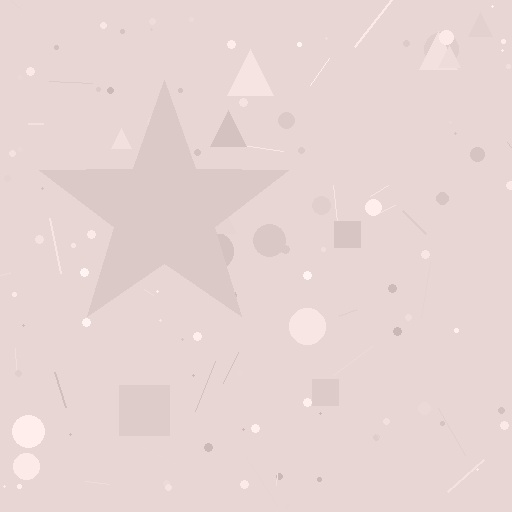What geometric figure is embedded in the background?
A star is embedded in the background.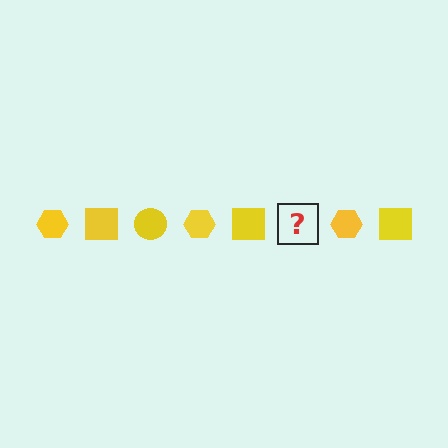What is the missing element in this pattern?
The missing element is a yellow circle.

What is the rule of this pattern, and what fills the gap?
The rule is that the pattern cycles through hexagon, square, circle shapes in yellow. The gap should be filled with a yellow circle.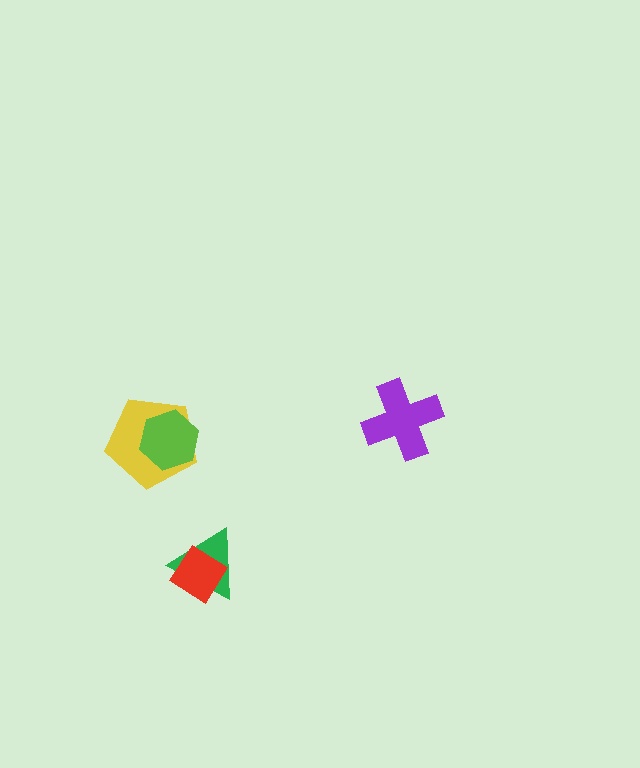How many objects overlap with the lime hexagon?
1 object overlaps with the lime hexagon.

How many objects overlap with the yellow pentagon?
1 object overlaps with the yellow pentagon.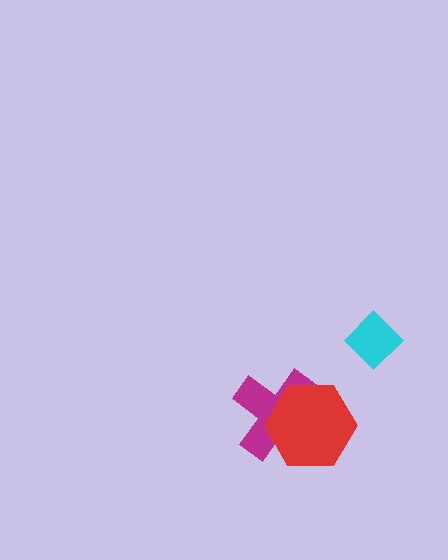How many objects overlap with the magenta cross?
1 object overlaps with the magenta cross.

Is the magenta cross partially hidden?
Yes, it is partially covered by another shape.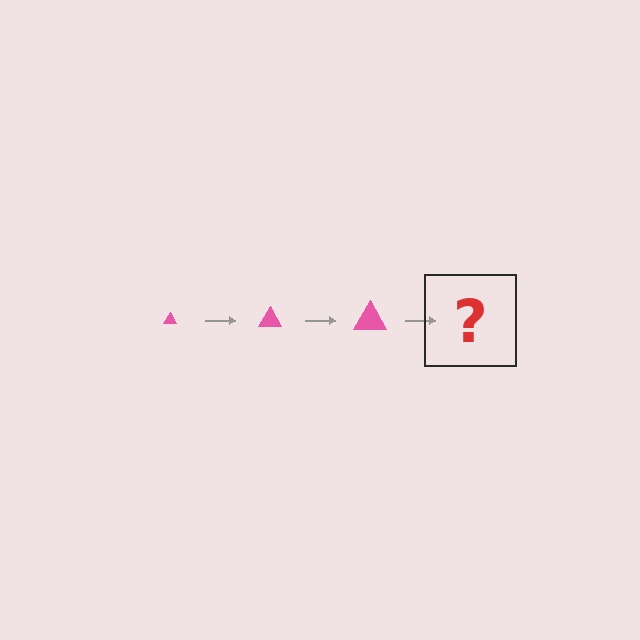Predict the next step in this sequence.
The next step is a pink triangle, larger than the previous one.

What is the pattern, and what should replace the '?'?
The pattern is that the triangle gets progressively larger each step. The '?' should be a pink triangle, larger than the previous one.